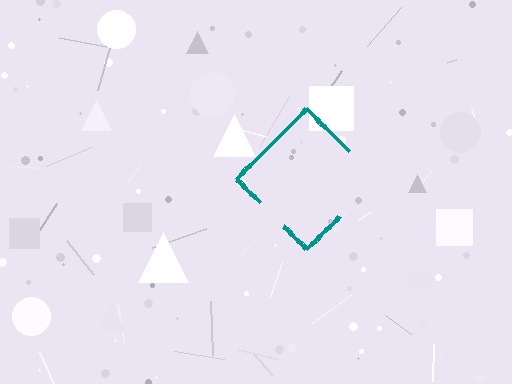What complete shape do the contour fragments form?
The contour fragments form a diamond.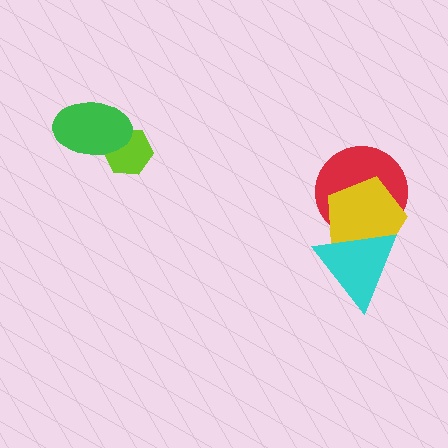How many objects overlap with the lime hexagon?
1 object overlaps with the lime hexagon.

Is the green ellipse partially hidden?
No, no other shape covers it.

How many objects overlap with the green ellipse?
1 object overlaps with the green ellipse.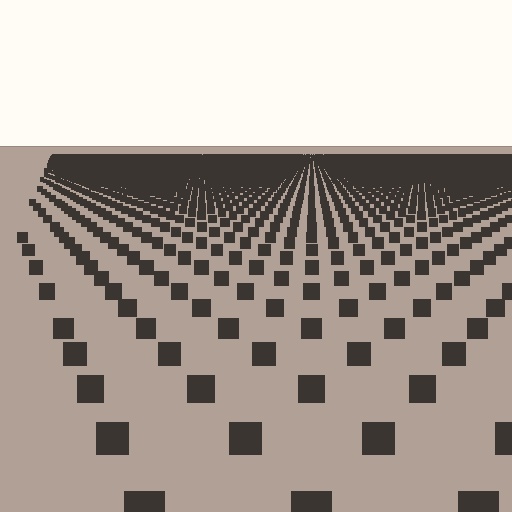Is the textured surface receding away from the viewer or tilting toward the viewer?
The surface is receding away from the viewer. Texture elements get smaller and denser toward the top.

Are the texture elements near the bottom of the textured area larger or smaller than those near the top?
Larger. Near the bottom, elements are closer to the viewer and appear at a bigger on-screen size.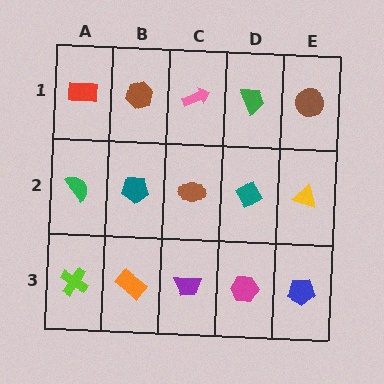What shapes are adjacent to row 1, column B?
A teal pentagon (row 2, column B), a red rectangle (row 1, column A), a pink arrow (row 1, column C).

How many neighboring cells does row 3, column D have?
3.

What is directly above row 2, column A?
A red rectangle.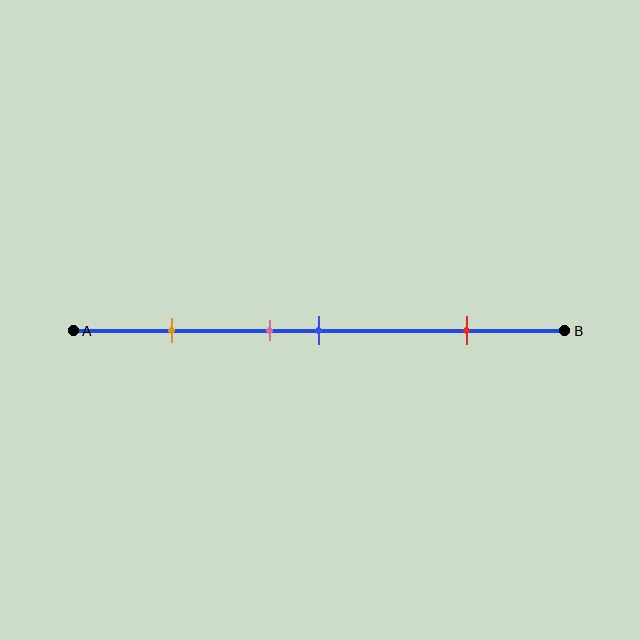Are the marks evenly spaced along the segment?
No, the marks are not evenly spaced.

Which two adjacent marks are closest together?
The pink and blue marks are the closest adjacent pair.